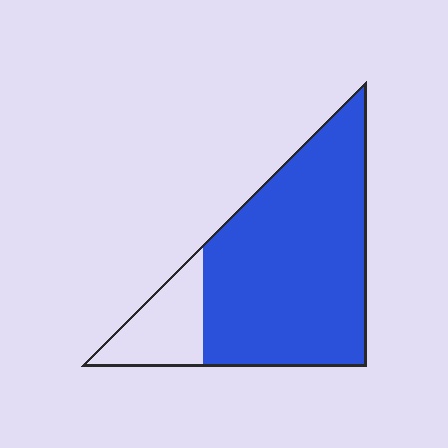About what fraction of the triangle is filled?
About five sixths (5/6).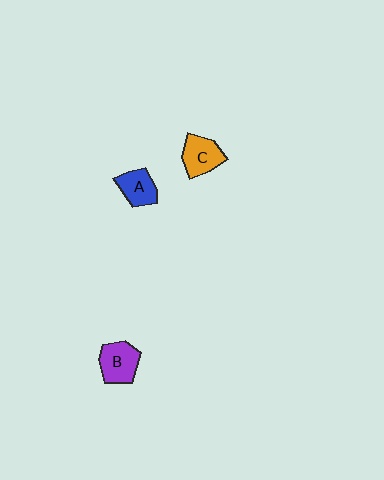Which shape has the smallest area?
Shape A (blue).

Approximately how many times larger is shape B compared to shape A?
Approximately 1.2 times.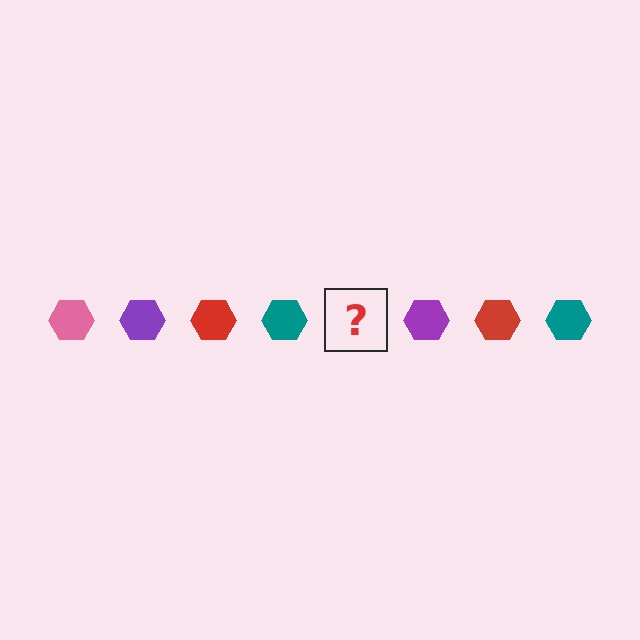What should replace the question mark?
The question mark should be replaced with a pink hexagon.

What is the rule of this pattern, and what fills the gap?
The rule is that the pattern cycles through pink, purple, red, teal hexagons. The gap should be filled with a pink hexagon.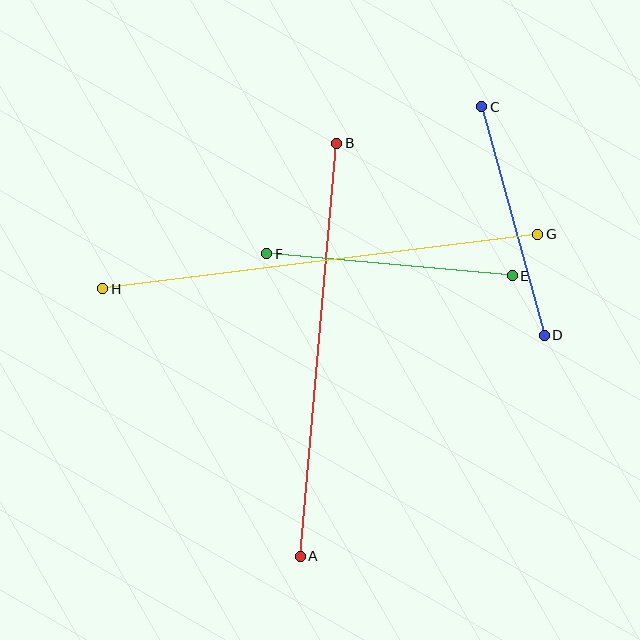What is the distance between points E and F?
The distance is approximately 246 pixels.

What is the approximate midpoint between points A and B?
The midpoint is at approximately (318, 350) pixels.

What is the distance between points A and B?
The distance is approximately 415 pixels.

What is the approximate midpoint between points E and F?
The midpoint is at approximately (389, 265) pixels.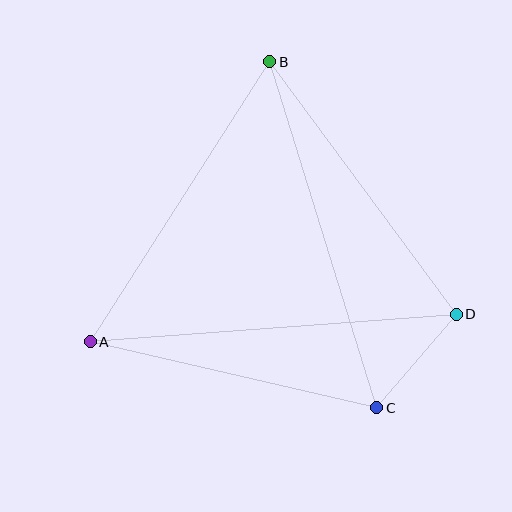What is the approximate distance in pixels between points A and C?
The distance between A and C is approximately 294 pixels.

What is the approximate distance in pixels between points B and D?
The distance between B and D is approximately 314 pixels.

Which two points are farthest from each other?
Points A and D are farthest from each other.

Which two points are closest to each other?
Points C and D are closest to each other.